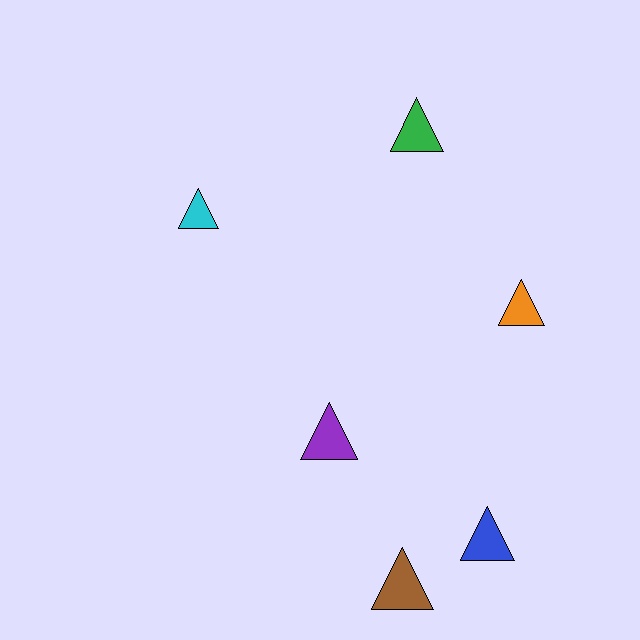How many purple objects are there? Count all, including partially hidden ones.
There is 1 purple object.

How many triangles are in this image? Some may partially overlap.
There are 6 triangles.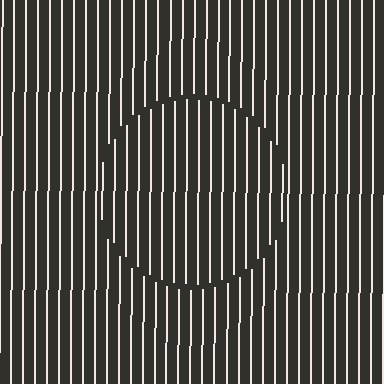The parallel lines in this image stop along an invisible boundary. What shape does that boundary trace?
An illusory circle. The interior of the shape contains the same grating, shifted by half a period — the contour is defined by the phase discontinuity where line-ends from the inner and outer gratings abut.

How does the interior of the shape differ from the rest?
The interior of the shape contains the same grating, shifted by half a period — the contour is defined by the phase discontinuity where line-ends from the inner and outer gratings abut.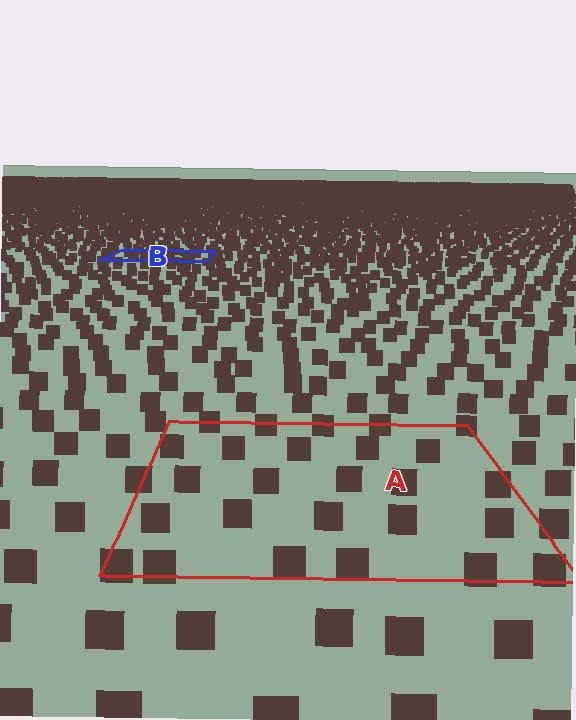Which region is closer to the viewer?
Region A is closer. The texture elements there are larger and more spread out.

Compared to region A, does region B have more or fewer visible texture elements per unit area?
Region B has more texture elements per unit area — they are packed more densely because it is farther away.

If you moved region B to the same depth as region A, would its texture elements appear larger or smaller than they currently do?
They would appear larger. At a closer depth, the same texture elements are projected at a bigger on-screen size.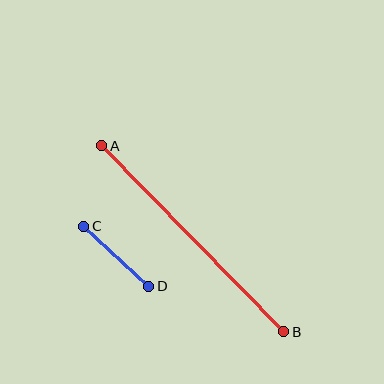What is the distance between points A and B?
The distance is approximately 260 pixels.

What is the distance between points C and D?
The distance is approximately 88 pixels.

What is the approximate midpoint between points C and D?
The midpoint is at approximately (116, 256) pixels.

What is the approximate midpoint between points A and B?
The midpoint is at approximately (193, 239) pixels.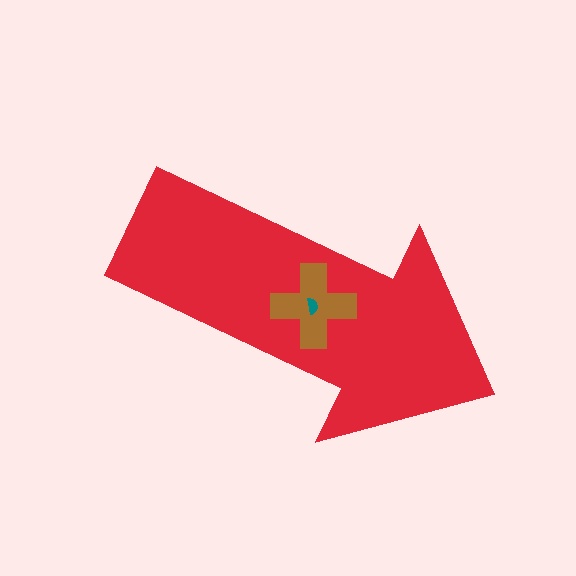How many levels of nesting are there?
3.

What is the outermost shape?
The red arrow.